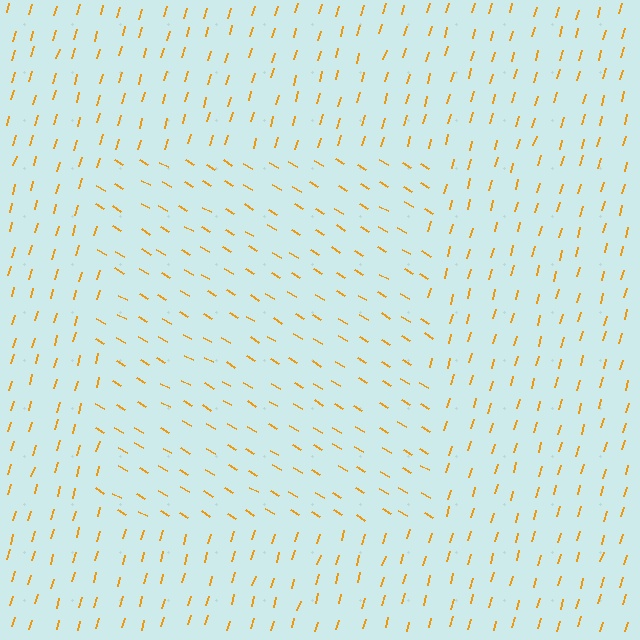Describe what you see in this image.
The image is filled with small orange line segments. A rectangle region in the image has lines oriented differently from the surrounding lines, creating a visible texture boundary.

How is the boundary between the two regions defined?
The boundary is defined purely by a change in line orientation (approximately 75 degrees difference). All lines are the same color and thickness.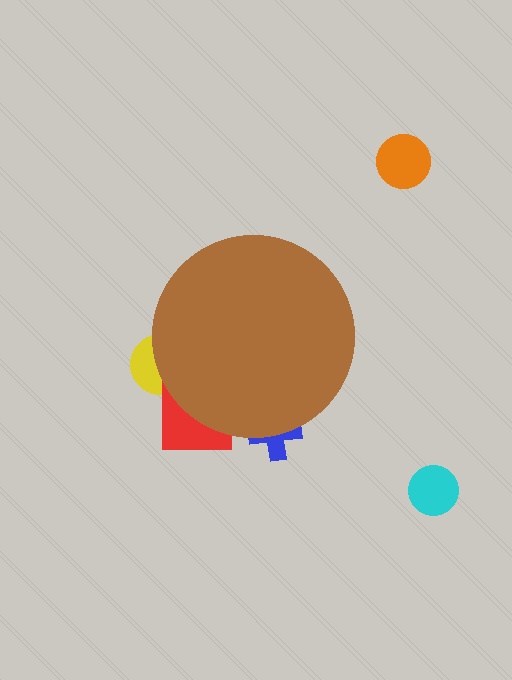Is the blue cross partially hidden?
Yes, the blue cross is partially hidden behind the brown circle.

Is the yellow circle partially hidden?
Yes, the yellow circle is partially hidden behind the brown circle.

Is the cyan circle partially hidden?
No, the cyan circle is fully visible.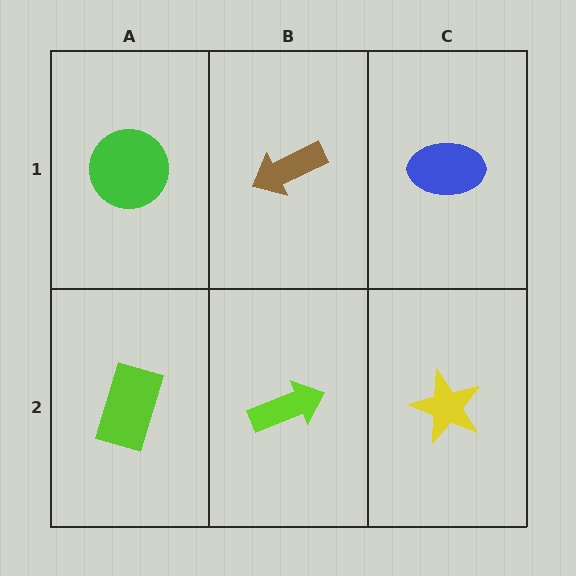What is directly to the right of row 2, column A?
A lime arrow.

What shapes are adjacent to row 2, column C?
A blue ellipse (row 1, column C), a lime arrow (row 2, column B).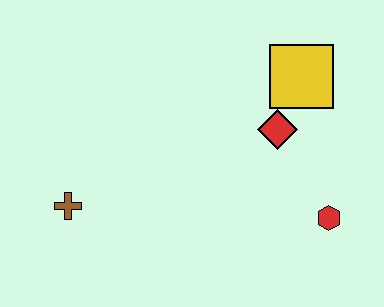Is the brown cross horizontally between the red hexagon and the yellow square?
No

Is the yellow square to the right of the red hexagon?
No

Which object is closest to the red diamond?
The yellow square is closest to the red diamond.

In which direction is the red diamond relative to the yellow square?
The red diamond is below the yellow square.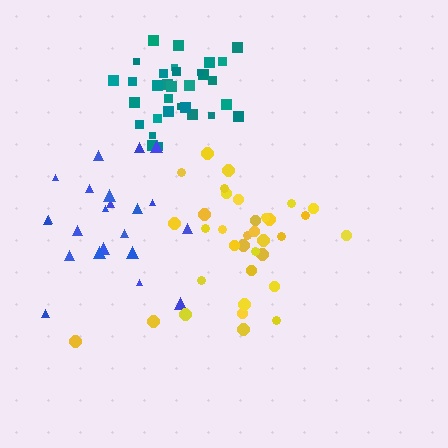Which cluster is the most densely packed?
Teal.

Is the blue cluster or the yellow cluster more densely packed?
Yellow.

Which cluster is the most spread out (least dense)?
Blue.